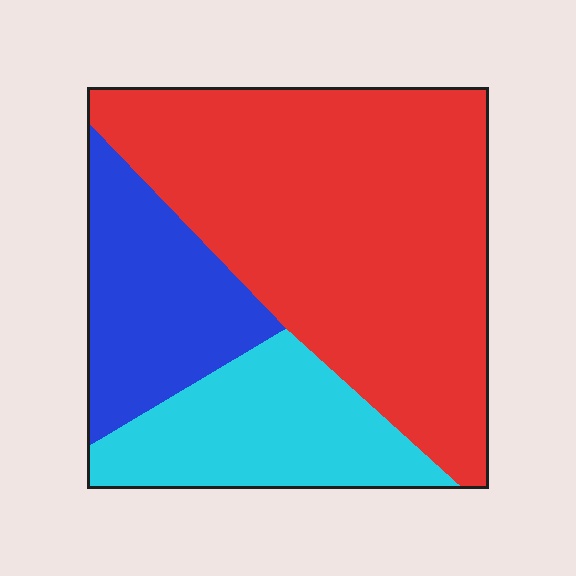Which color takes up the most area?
Red, at roughly 60%.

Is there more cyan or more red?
Red.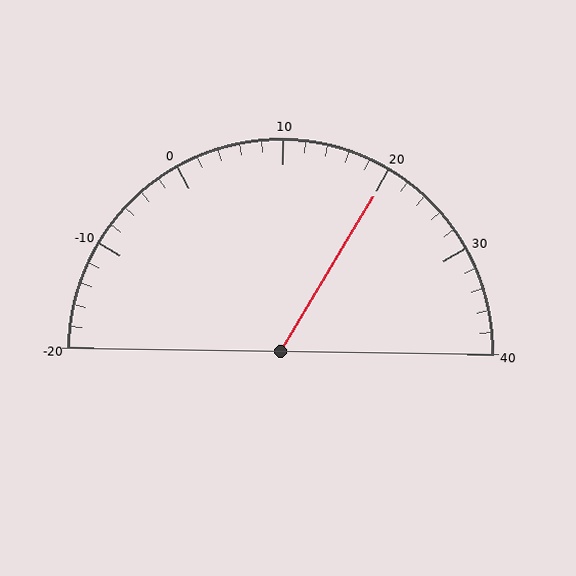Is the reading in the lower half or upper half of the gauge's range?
The reading is in the upper half of the range (-20 to 40).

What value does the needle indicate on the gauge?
The needle indicates approximately 20.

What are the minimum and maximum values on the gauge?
The gauge ranges from -20 to 40.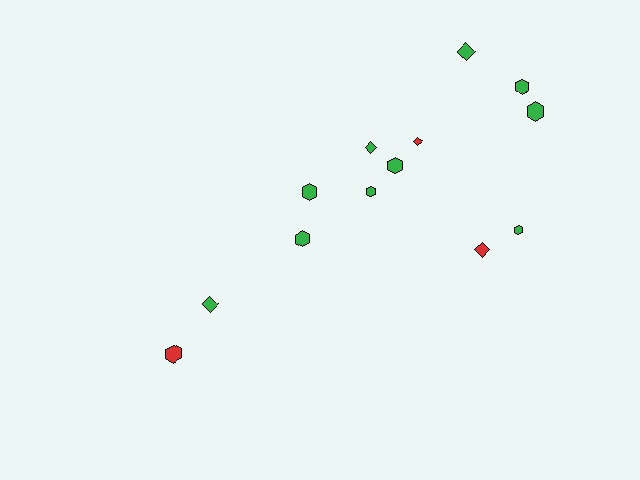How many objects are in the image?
There are 13 objects.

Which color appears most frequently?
Green, with 10 objects.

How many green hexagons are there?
There are 7 green hexagons.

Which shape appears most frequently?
Hexagon, with 8 objects.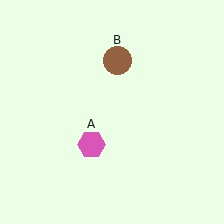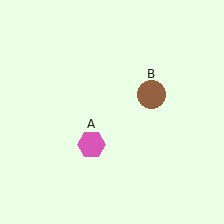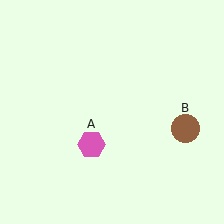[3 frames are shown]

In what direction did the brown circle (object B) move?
The brown circle (object B) moved down and to the right.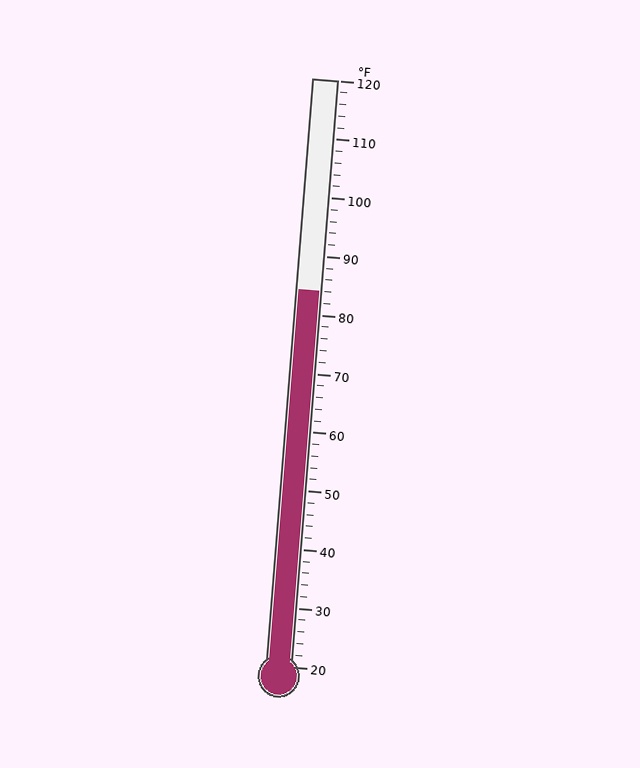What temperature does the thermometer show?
The thermometer shows approximately 84°F.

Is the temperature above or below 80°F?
The temperature is above 80°F.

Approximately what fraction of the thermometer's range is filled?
The thermometer is filled to approximately 65% of its range.